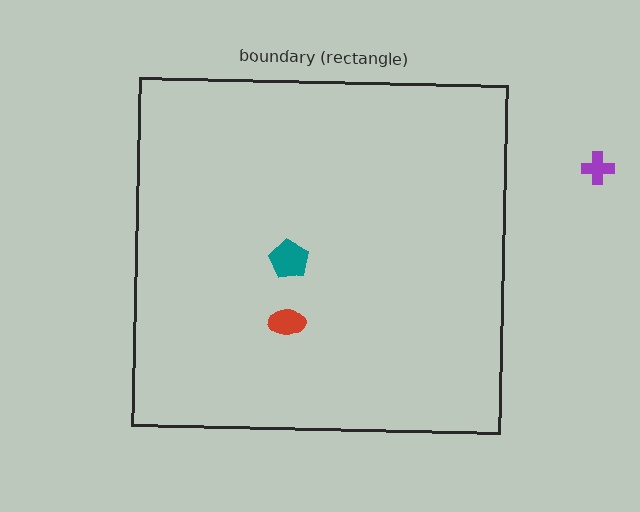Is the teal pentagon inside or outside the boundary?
Inside.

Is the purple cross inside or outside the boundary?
Outside.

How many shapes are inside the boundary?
2 inside, 1 outside.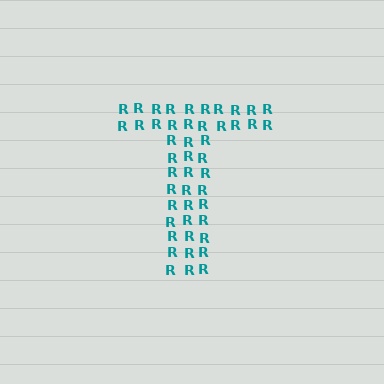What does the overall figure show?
The overall figure shows the letter T.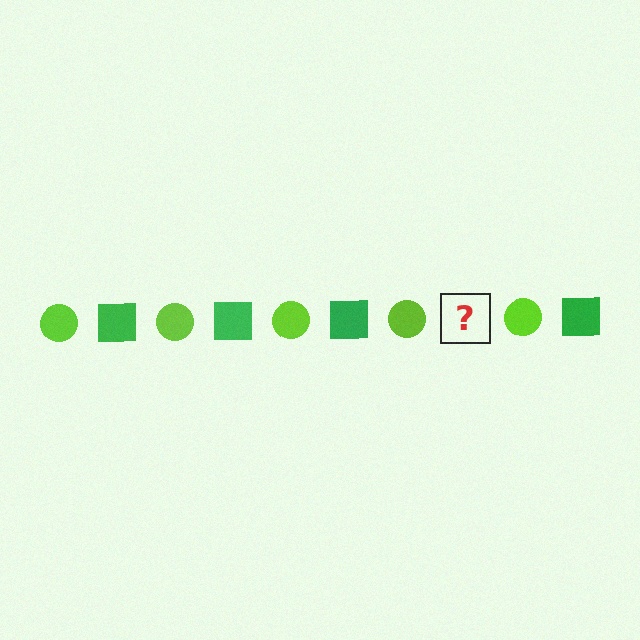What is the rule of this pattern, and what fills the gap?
The rule is that the pattern alternates between lime circle and green square. The gap should be filled with a green square.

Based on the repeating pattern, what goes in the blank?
The blank should be a green square.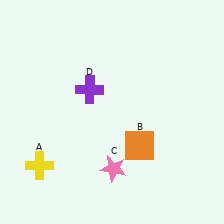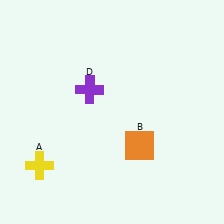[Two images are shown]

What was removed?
The pink star (C) was removed in Image 2.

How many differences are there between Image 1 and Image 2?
There is 1 difference between the two images.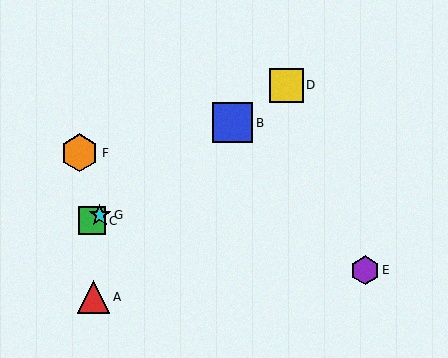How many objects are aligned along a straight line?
4 objects (B, C, D, G) are aligned along a straight line.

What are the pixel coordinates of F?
Object F is at (80, 153).